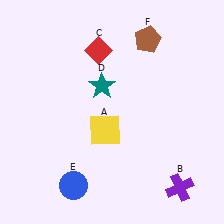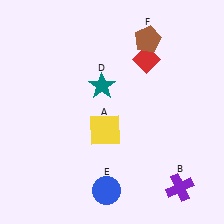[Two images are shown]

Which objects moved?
The objects that moved are: the red diamond (C), the blue circle (E).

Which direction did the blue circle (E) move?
The blue circle (E) moved right.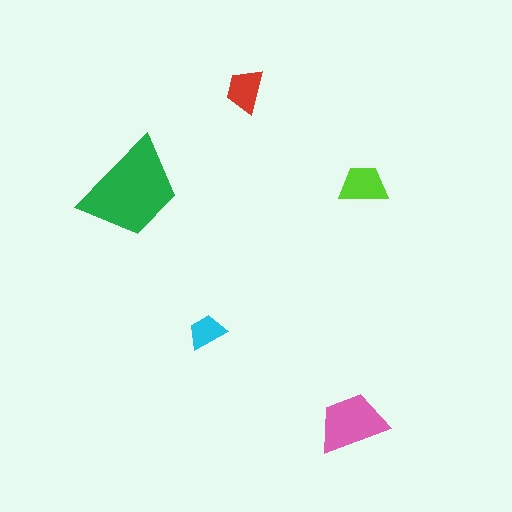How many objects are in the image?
There are 5 objects in the image.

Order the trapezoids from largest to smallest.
the green one, the pink one, the lime one, the red one, the cyan one.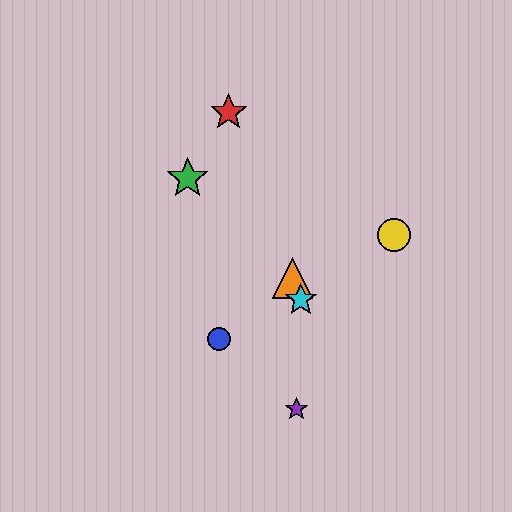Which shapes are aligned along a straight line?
The red star, the orange triangle, the cyan star are aligned along a straight line.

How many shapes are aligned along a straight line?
3 shapes (the red star, the orange triangle, the cyan star) are aligned along a straight line.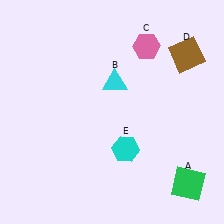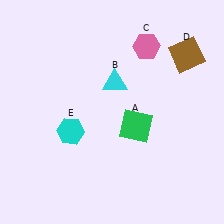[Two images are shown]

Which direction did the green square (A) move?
The green square (A) moved up.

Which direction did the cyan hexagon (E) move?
The cyan hexagon (E) moved left.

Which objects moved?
The objects that moved are: the green square (A), the cyan hexagon (E).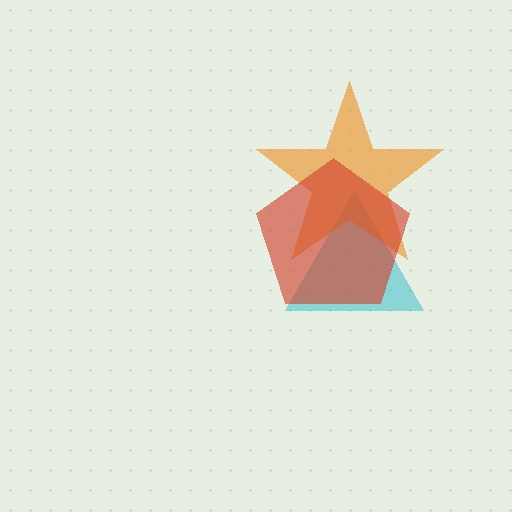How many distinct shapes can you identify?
There are 3 distinct shapes: a cyan triangle, an orange star, a red pentagon.